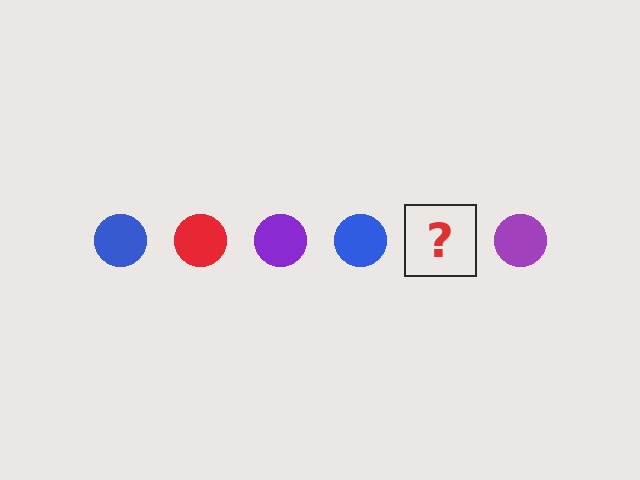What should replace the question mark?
The question mark should be replaced with a red circle.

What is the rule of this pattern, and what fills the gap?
The rule is that the pattern cycles through blue, red, purple circles. The gap should be filled with a red circle.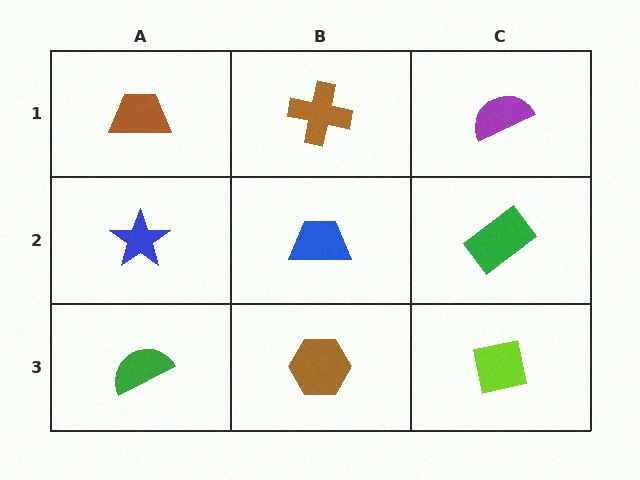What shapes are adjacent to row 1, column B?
A blue trapezoid (row 2, column B), a brown trapezoid (row 1, column A), a purple semicircle (row 1, column C).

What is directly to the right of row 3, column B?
A lime square.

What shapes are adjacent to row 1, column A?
A blue star (row 2, column A), a brown cross (row 1, column B).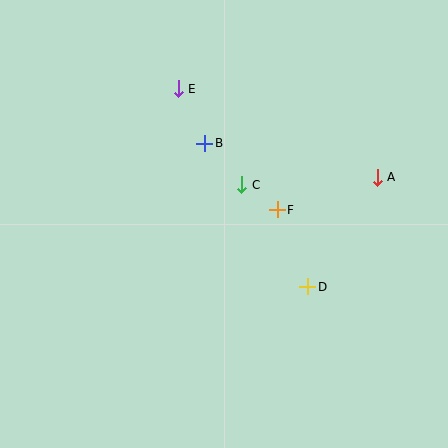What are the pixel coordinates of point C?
Point C is at (242, 185).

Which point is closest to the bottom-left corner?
Point D is closest to the bottom-left corner.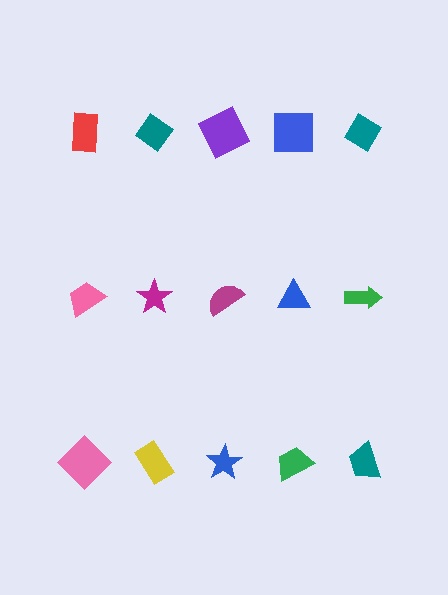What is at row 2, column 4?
A blue triangle.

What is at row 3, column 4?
A green trapezoid.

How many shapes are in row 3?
5 shapes.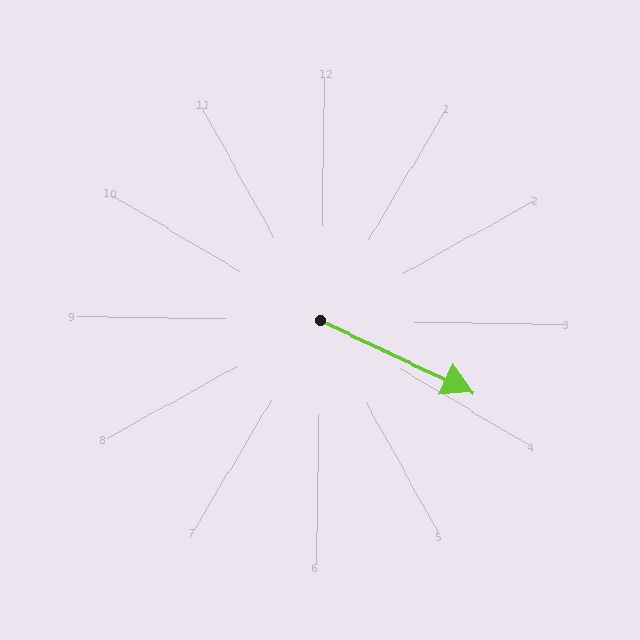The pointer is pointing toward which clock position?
Roughly 4 o'clock.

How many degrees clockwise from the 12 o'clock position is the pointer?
Approximately 114 degrees.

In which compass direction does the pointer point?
Southeast.